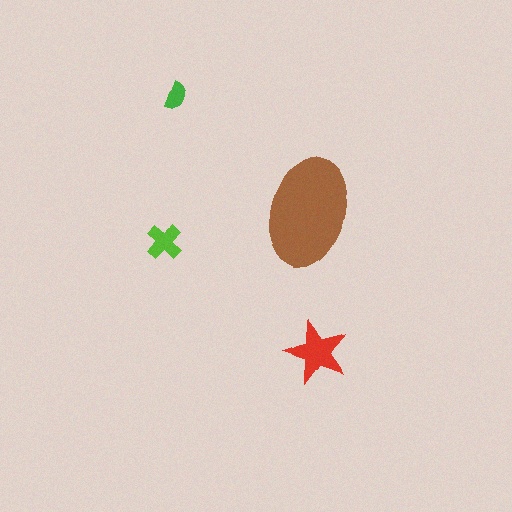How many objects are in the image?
There are 4 objects in the image.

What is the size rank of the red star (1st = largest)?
2nd.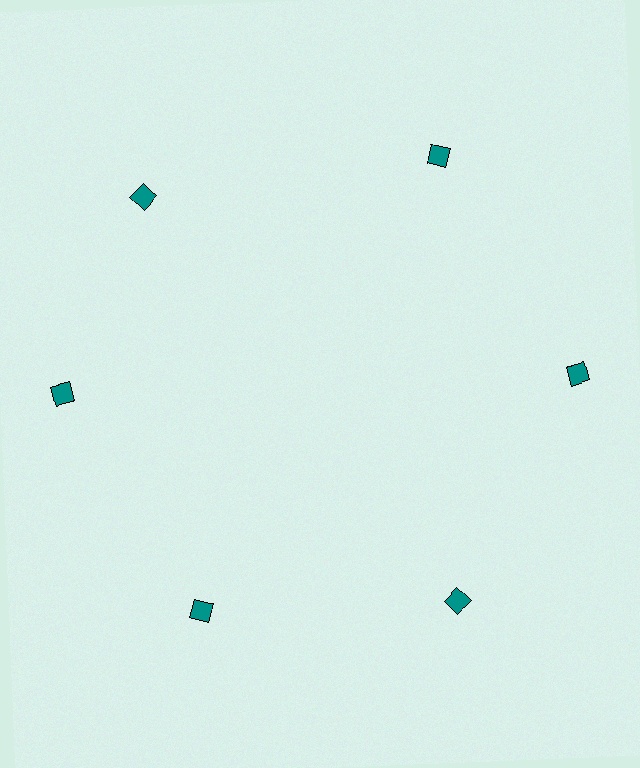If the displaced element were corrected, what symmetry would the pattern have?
It would have 6-fold rotational symmetry — the pattern would map onto itself every 60 degrees.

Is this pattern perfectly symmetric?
No. The 6 teal diamonds are arranged in a ring, but one element near the 11 o'clock position is rotated out of alignment along the ring, breaking the 6-fold rotational symmetry.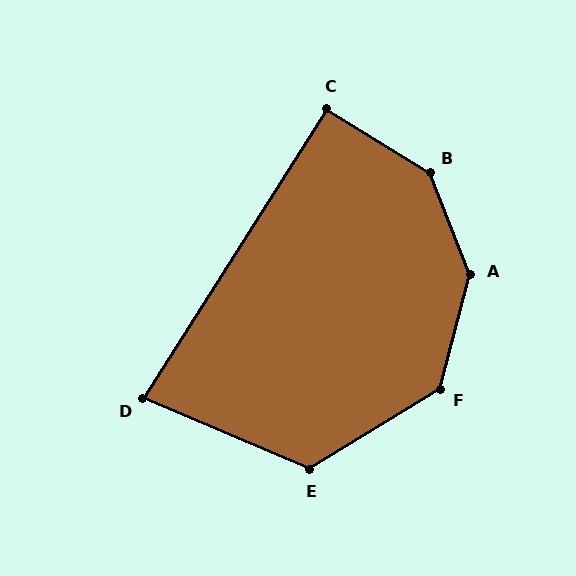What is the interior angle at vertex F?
Approximately 136 degrees (obtuse).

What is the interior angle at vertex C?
Approximately 91 degrees (approximately right).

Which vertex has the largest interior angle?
A, at approximately 144 degrees.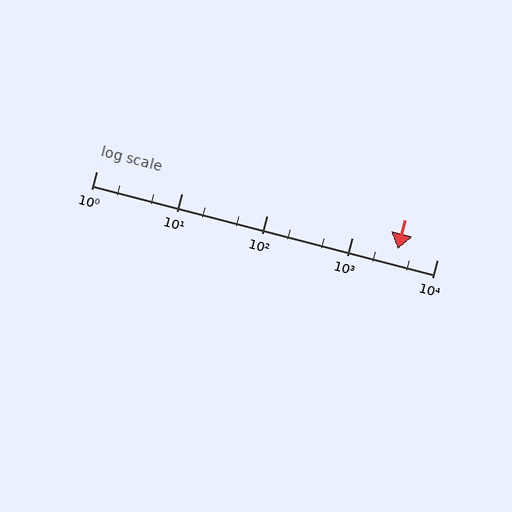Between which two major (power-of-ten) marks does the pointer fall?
The pointer is between 1000 and 10000.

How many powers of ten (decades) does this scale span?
The scale spans 4 decades, from 1 to 10000.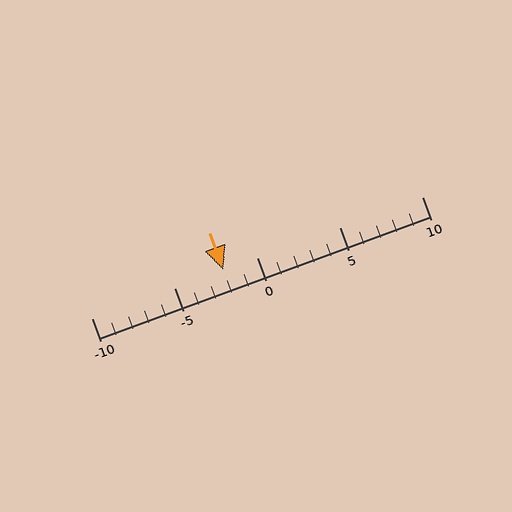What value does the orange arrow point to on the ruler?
The orange arrow points to approximately -2.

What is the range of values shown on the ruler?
The ruler shows values from -10 to 10.